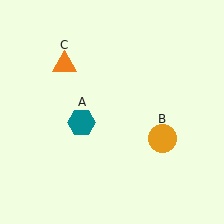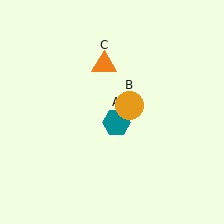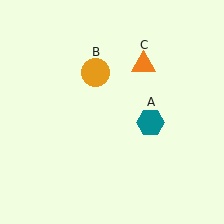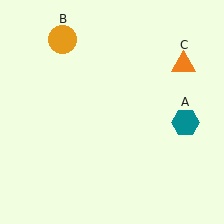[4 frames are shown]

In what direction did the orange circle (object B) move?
The orange circle (object B) moved up and to the left.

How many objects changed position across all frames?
3 objects changed position: teal hexagon (object A), orange circle (object B), orange triangle (object C).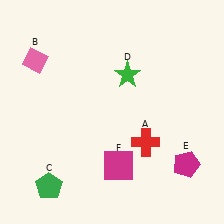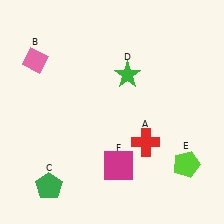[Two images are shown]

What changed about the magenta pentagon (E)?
In Image 1, E is magenta. In Image 2, it changed to lime.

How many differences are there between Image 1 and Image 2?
There is 1 difference between the two images.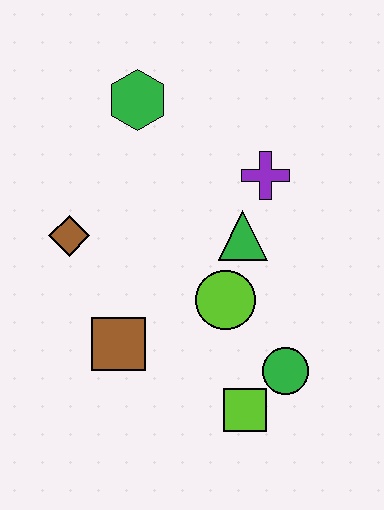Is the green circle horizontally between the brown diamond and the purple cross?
No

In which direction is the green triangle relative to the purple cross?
The green triangle is below the purple cross.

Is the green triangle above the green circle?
Yes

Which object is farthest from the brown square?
The green hexagon is farthest from the brown square.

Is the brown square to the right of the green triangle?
No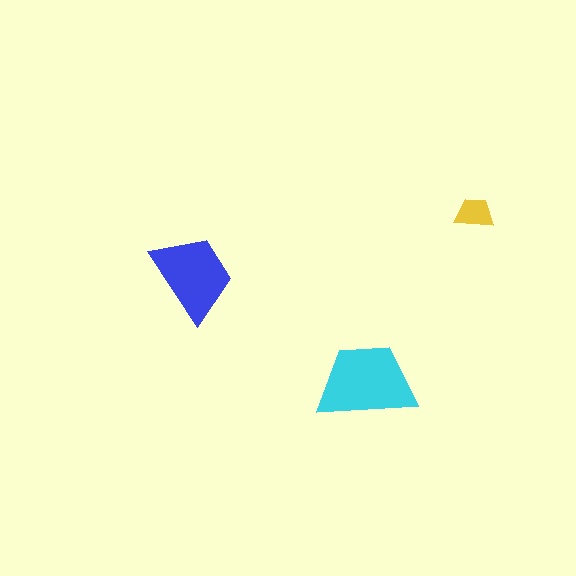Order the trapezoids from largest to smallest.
the cyan one, the blue one, the yellow one.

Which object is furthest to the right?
The yellow trapezoid is rightmost.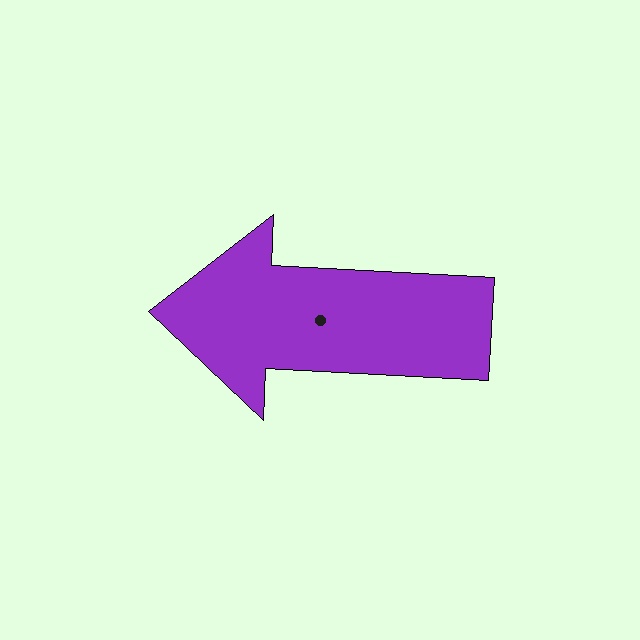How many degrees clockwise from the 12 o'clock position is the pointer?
Approximately 273 degrees.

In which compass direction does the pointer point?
West.